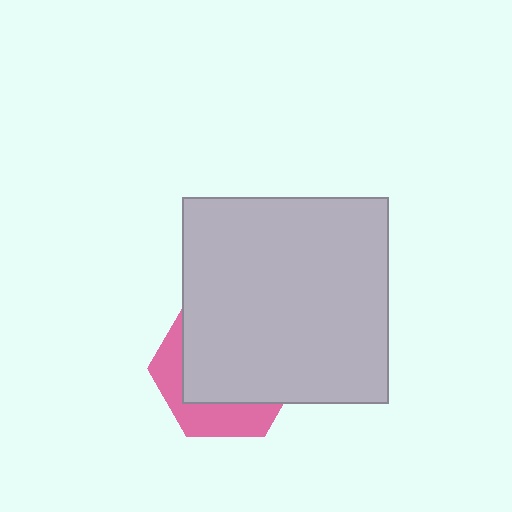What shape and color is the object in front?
The object in front is a light gray square.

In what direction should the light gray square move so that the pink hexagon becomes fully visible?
The light gray square should move up. That is the shortest direction to clear the overlap and leave the pink hexagon fully visible.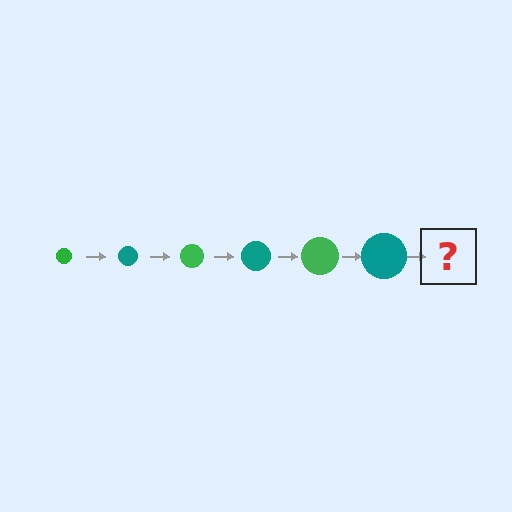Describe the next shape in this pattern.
It should be a green circle, larger than the previous one.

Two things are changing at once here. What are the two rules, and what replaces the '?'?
The two rules are that the circle grows larger each step and the color cycles through green and teal. The '?' should be a green circle, larger than the previous one.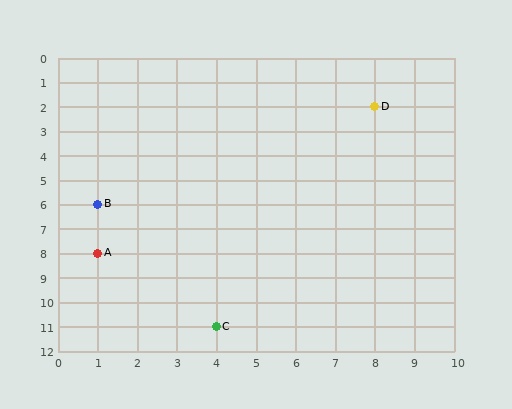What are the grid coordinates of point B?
Point B is at grid coordinates (1, 6).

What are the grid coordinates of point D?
Point D is at grid coordinates (8, 2).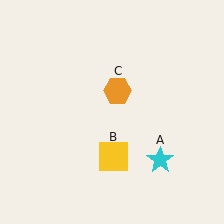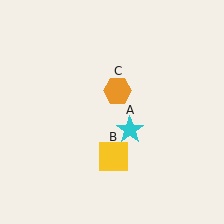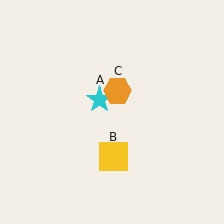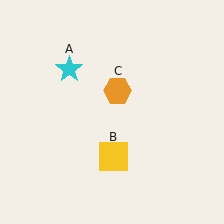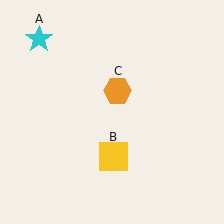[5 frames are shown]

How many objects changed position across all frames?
1 object changed position: cyan star (object A).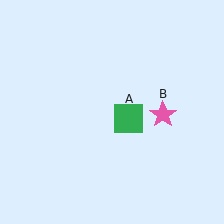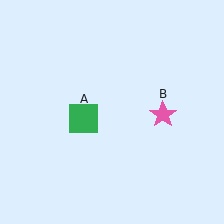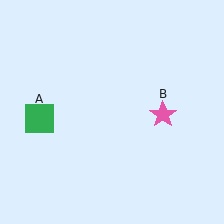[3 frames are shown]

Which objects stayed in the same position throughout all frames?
Pink star (object B) remained stationary.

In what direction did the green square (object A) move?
The green square (object A) moved left.